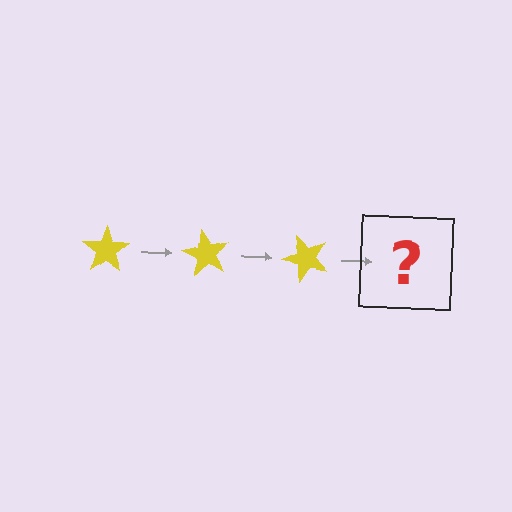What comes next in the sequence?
The next element should be a yellow star rotated 180 degrees.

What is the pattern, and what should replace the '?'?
The pattern is that the star rotates 60 degrees each step. The '?' should be a yellow star rotated 180 degrees.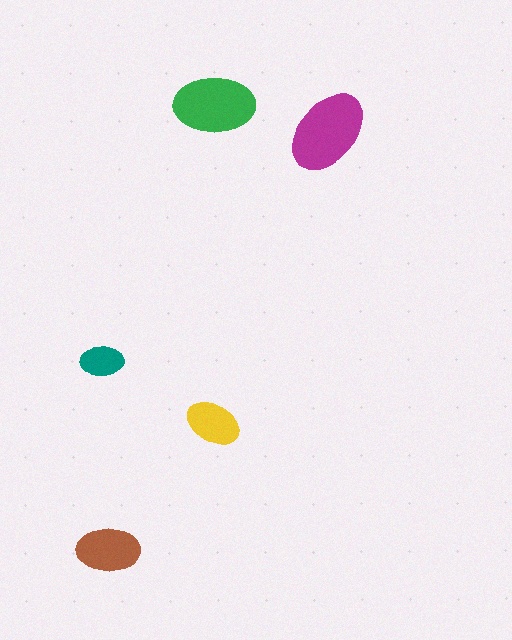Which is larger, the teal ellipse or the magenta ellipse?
The magenta one.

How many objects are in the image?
There are 5 objects in the image.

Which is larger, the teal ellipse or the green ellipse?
The green one.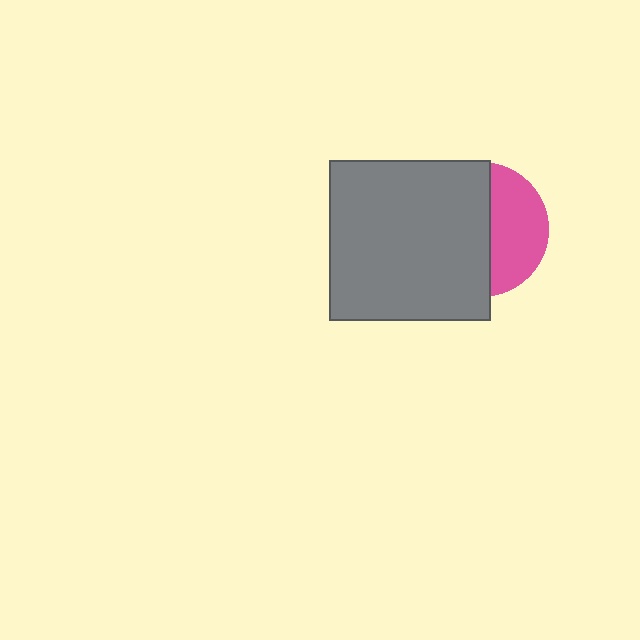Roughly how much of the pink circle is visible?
A small part of it is visible (roughly 40%).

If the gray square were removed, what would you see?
You would see the complete pink circle.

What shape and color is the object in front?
The object in front is a gray square.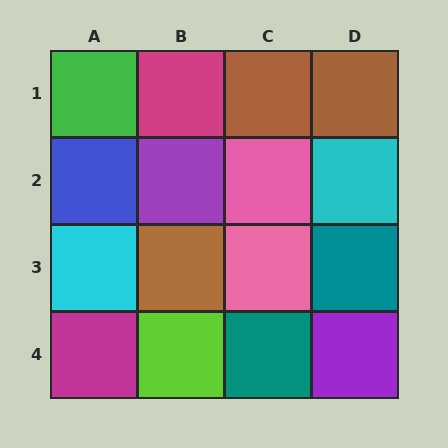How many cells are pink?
2 cells are pink.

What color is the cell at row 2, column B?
Purple.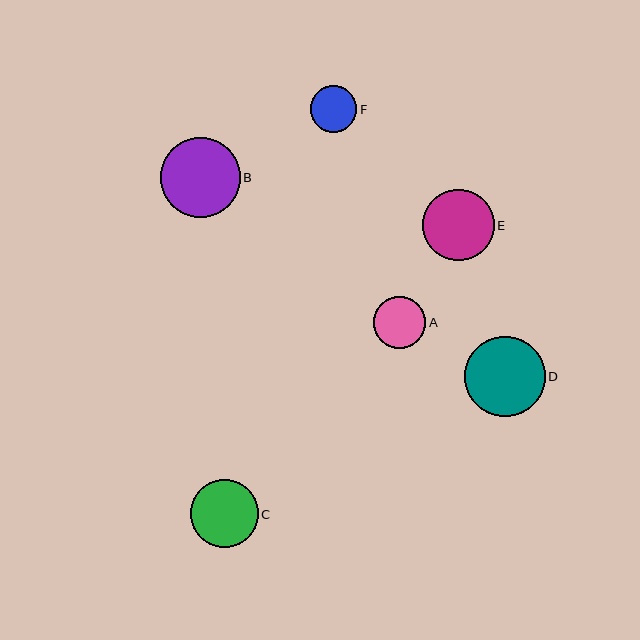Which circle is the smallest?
Circle F is the smallest with a size of approximately 47 pixels.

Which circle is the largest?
Circle D is the largest with a size of approximately 80 pixels.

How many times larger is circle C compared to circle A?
Circle C is approximately 1.3 times the size of circle A.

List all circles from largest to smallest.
From largest to smallest: D, B, E, C, A, F.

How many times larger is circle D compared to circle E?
Circle D is approximately 1.1 times the size of circle E.